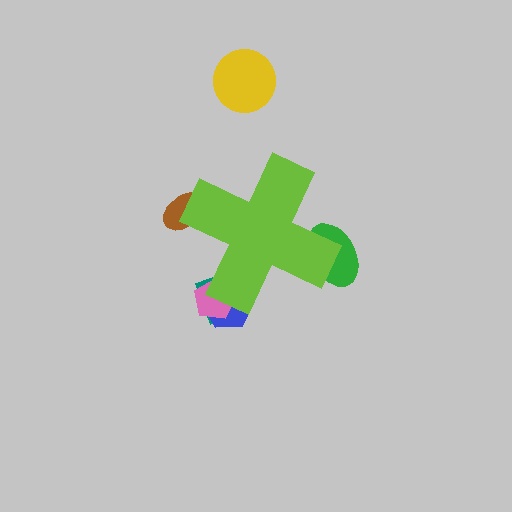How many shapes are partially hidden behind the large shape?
5 shapes are partially hidden.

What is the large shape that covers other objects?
A lime cross.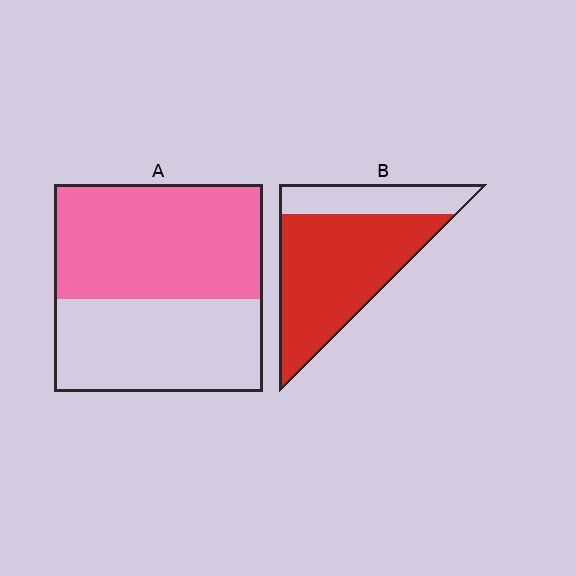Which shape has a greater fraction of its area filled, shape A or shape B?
Shape B.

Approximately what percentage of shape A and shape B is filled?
A is approximately 55% and B is approximately 75%.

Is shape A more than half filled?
Yes.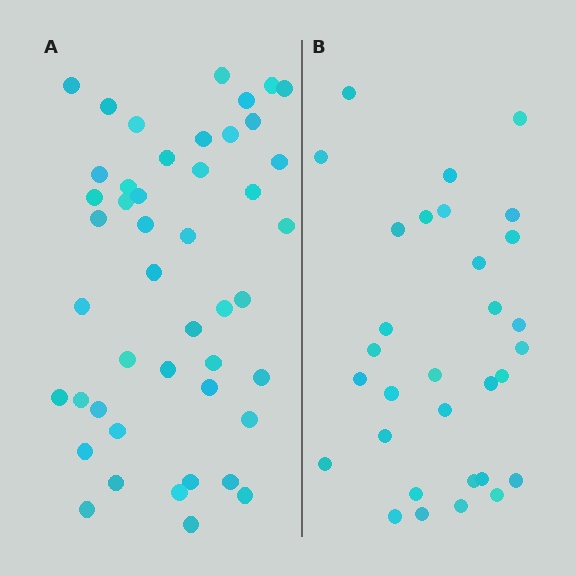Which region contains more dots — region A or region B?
Region A (the left region) has more dots.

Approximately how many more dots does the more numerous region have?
Region A has approximately 15 more dots than region B.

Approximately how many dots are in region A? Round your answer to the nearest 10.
About 50 dots. (The exact count is 46, which rounds to 50.)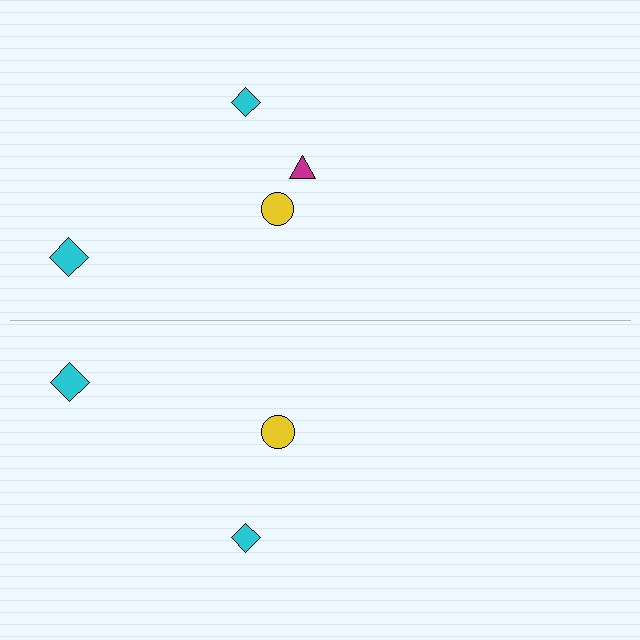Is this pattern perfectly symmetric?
No, the pattern is not perfectly symmetric. A magenta triangle is missing from the bottom side.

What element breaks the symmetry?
A magenta triangle is missing from the bottom side.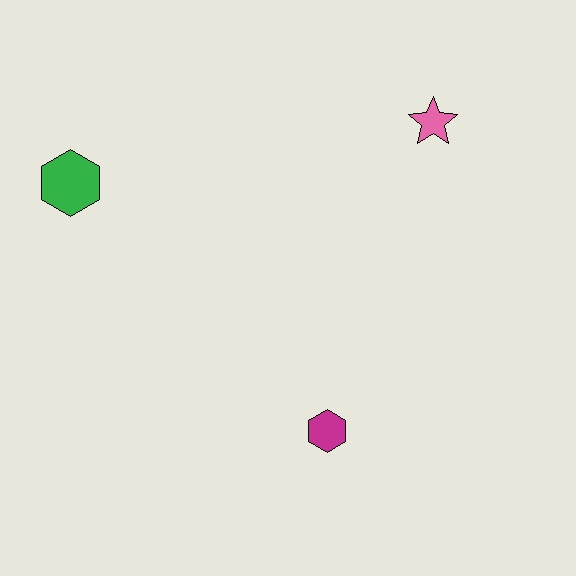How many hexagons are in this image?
There are 2 hexagons.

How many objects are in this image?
There are 3 objects.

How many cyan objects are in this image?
There are no cyan objects.